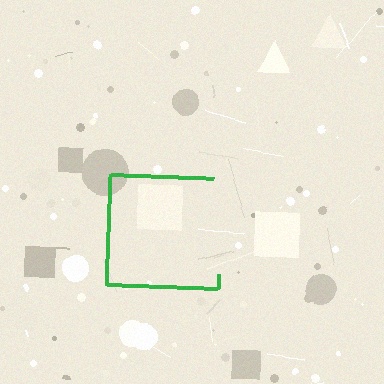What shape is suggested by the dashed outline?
The dashed outline suggests a square.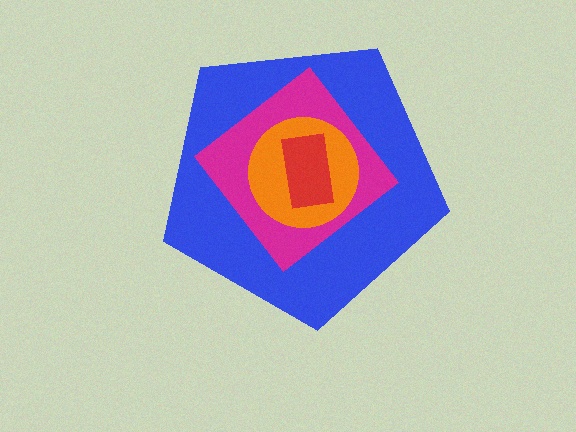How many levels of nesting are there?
4.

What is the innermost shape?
The red rectangle.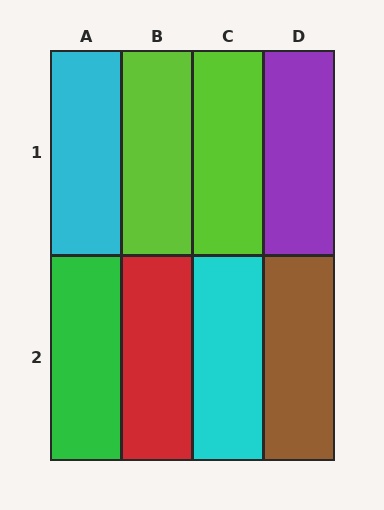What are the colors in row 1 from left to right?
Cyan, lime, lime, purple.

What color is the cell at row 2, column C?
Cyan.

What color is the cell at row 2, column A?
Green.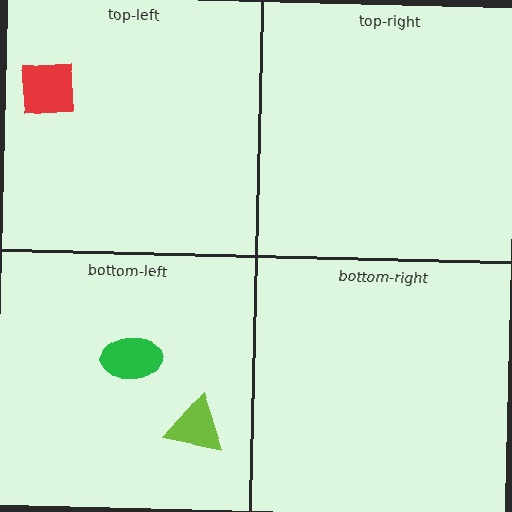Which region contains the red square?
The top-left region.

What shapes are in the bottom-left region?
The lime triangle, the green ellipse.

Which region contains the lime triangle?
The bottom-left region.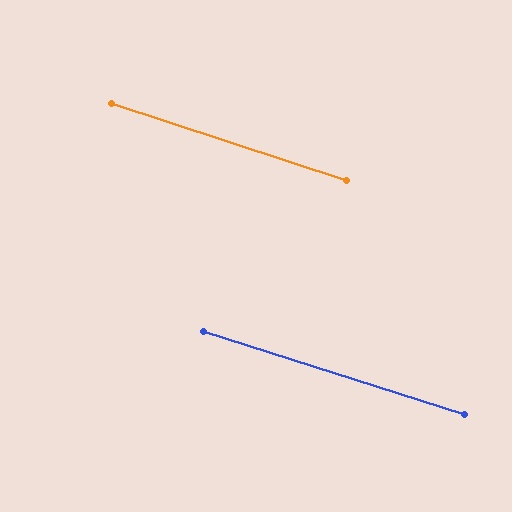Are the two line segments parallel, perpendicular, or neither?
Parallel — their directions differ by only 0.3°.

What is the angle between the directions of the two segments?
Approximately 0 degrees.